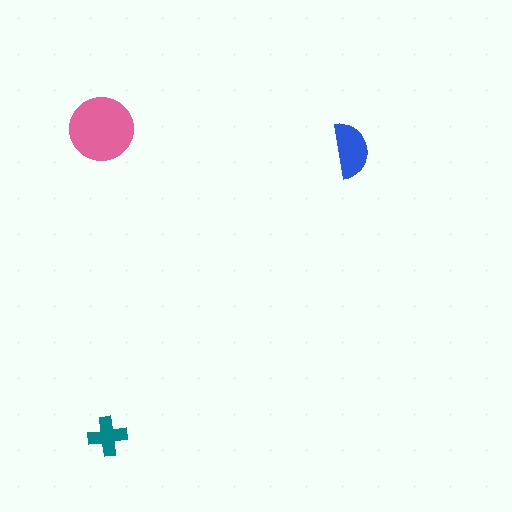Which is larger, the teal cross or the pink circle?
The pink circle.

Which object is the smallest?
The teal cross.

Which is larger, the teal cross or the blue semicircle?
The blue semicircle.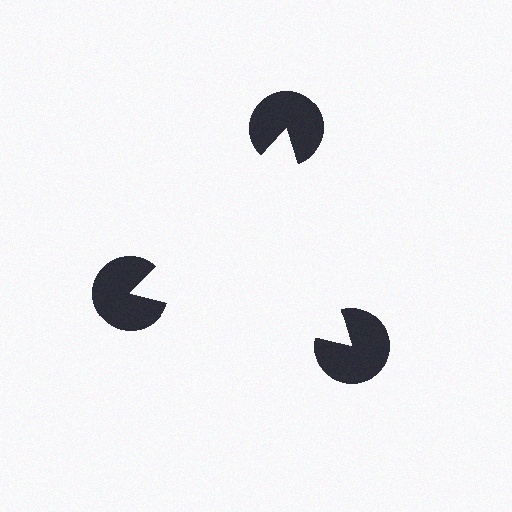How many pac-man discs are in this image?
There are 3 — one at each vertex of the illusory triangle.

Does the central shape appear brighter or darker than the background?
It typically appears slightly brighter than the background, even though no actual brightness change is drawn.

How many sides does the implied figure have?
3 sides.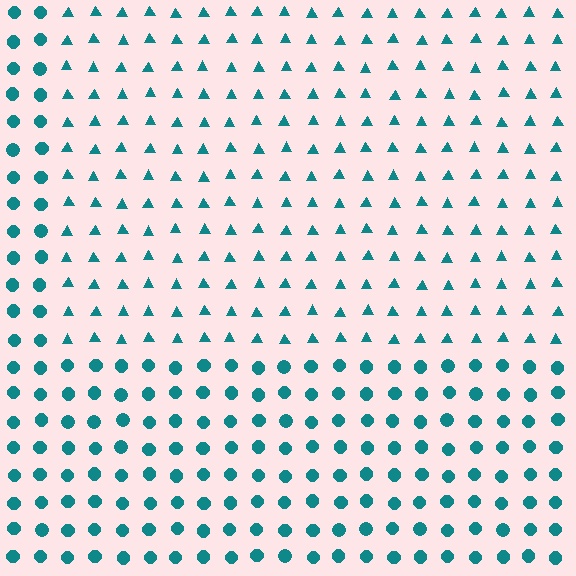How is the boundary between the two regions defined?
The boundary is defined by a change in element shape: triangles inside vs. circles outside. All elements share the same color and spacing.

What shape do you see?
I see a rectangle.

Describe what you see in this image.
The image is filled with small teal elements arranged in a uniform grid. A rectangle-shaped region contains triangles, while the surrounding area contains circles. The boundary is defined purely by the change in element shape.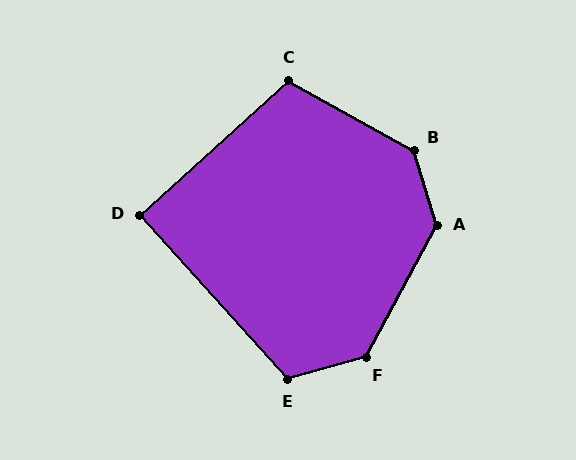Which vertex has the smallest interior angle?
D, at approximately 90 degrees.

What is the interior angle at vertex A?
Approximately 135 degrees (obtuse).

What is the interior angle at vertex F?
Approximately 134 degrees (obtuse).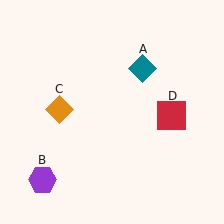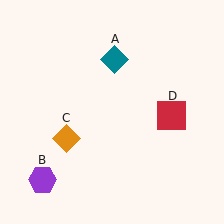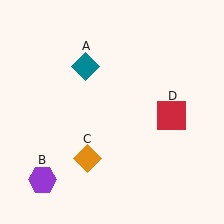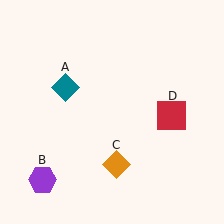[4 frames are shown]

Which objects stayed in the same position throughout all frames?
Purple hexagon (object B) and red square (object D) remained stationary.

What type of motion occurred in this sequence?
The teal diamond (object A), orange diamond (object C) rotated counterclockwise around the center of the scene.